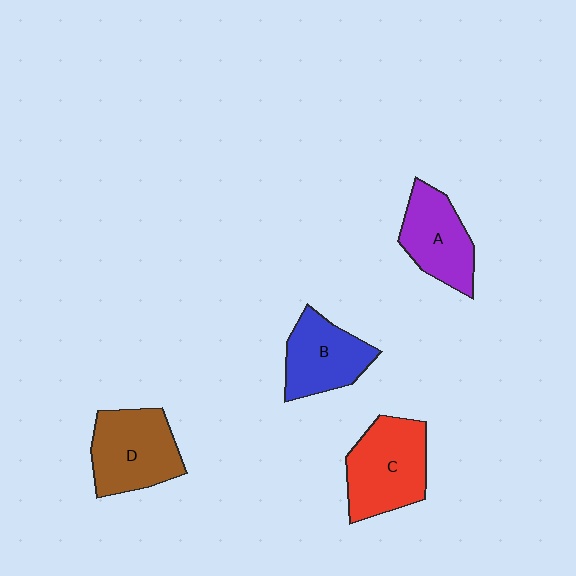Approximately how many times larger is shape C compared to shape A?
Approximately 1.2 times.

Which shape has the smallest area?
Shape B (blue).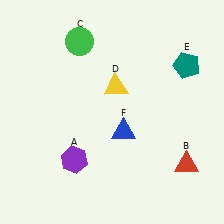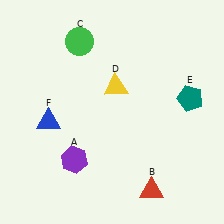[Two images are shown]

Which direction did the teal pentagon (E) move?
The teal pentagon (E) moved down.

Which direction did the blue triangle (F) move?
The blue triangle (F) moved left.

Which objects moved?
The objects that moved are: the red triangle (B), the teal pentagon (E), the blue triangle (F).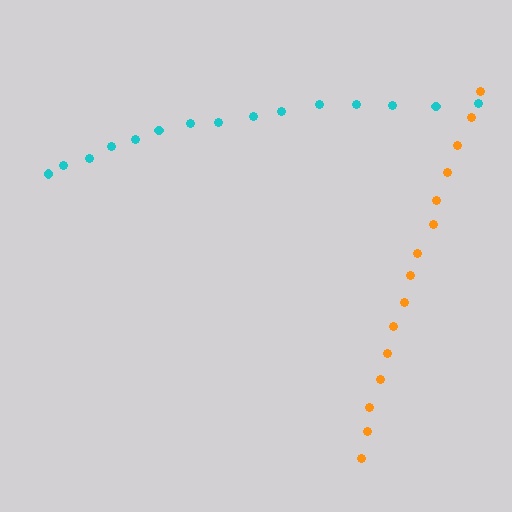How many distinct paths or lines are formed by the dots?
There are 2 distinct paths.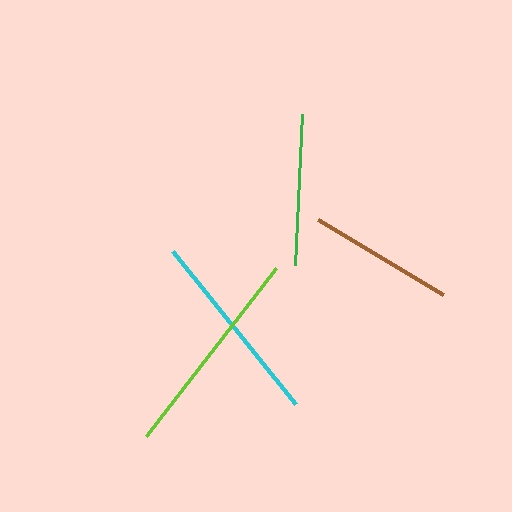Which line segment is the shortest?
The brown line is the shortest at approximately 145 pixels.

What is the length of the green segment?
The green segment is approximately 151 pixels long.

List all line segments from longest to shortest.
From longest to shortest: lime, cyan, green, brown.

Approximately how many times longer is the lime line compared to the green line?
The lime line is approximately 1.4 times the length of the green line.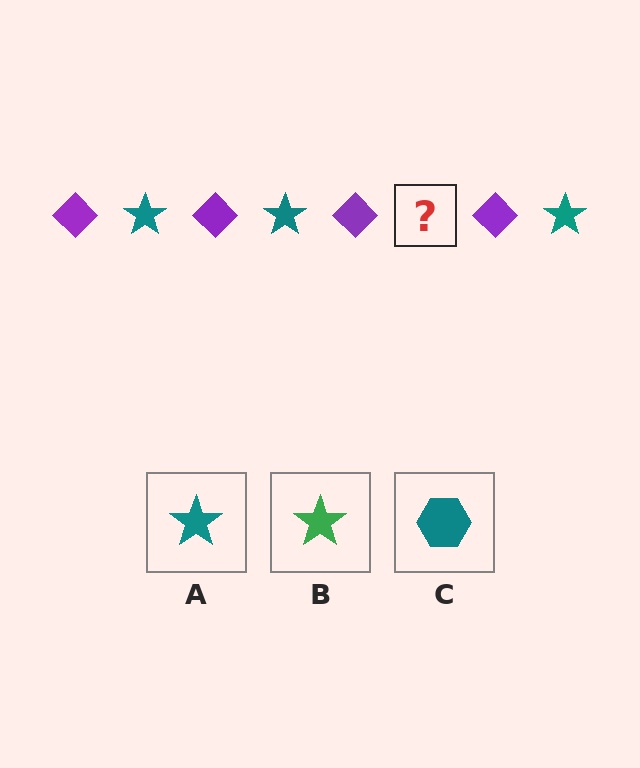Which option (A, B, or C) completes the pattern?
A.